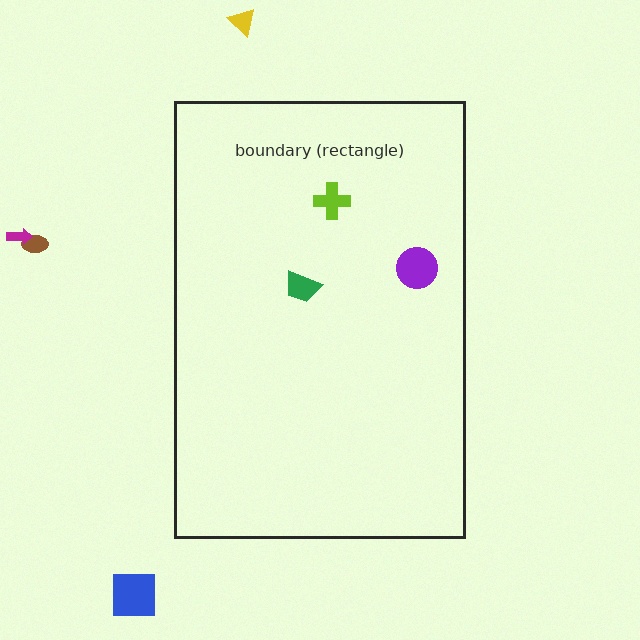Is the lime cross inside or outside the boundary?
Inside.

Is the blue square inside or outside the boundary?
Outside.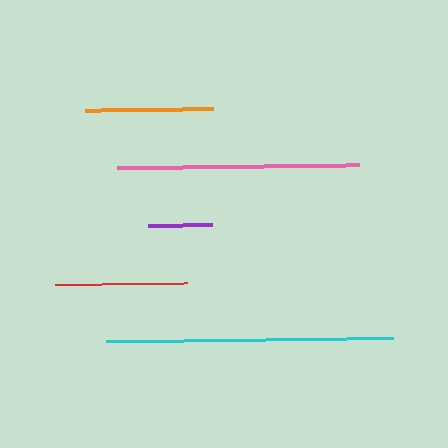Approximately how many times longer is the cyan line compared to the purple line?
The cyan line is approximately 4.5 times the length of the purple line.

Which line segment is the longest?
The cyan line is the longest at approximately 287 pixels.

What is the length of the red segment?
The red segment is approximately 131 pixels long.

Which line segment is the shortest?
The purple line is the shortest at approximately 64 pixels.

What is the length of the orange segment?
The orange segment is approximately 128 pixels long.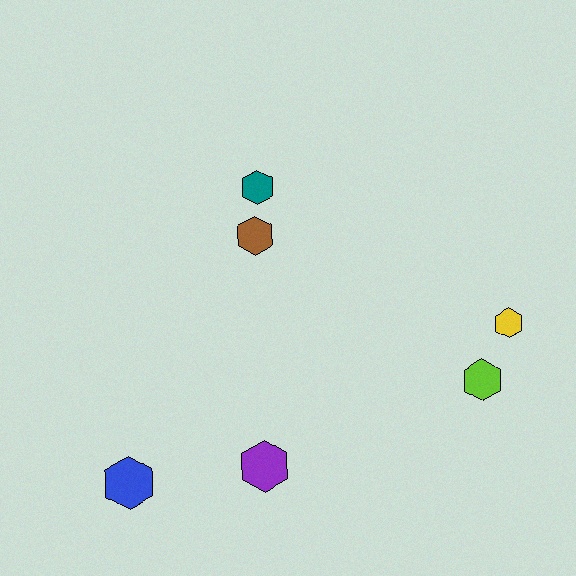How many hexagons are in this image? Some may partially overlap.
There are 6 hexagons.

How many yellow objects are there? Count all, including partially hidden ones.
There is 1 yellow object.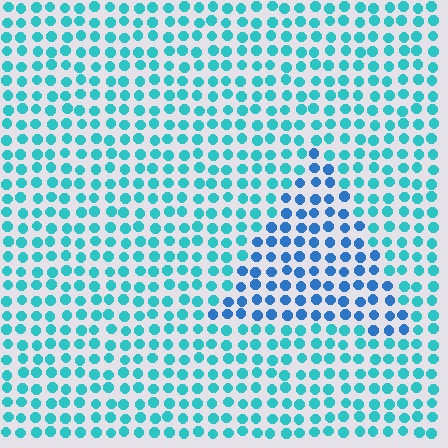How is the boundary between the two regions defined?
The boundary is defined purely by a slight shift in hue (about 32 degrees). Spacing, size, and orientation are identical on both sides.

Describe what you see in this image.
The image is filled with small cyan elements in a uniform arrangement. A triangle-shaped region is visible where the elements are tinted to a slightly different hue, forming a subtle color boundary.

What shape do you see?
I see a triangle.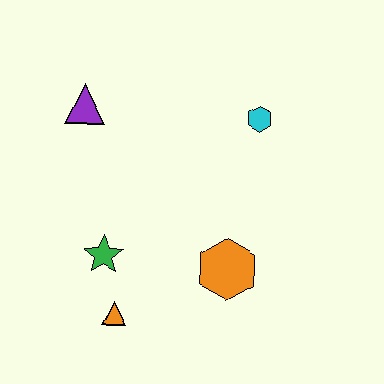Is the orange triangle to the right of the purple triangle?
Yes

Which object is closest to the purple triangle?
The green star is closest to the purple triangle.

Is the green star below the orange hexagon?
No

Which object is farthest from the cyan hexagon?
The orange triangle is farthest from the cyan hexagon.